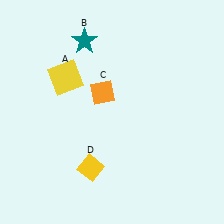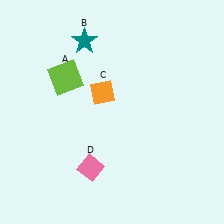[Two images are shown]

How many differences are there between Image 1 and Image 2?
There are 2 differences between the two images.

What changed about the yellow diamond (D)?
In Image 1, D is yellow. In Image 2, it changed to pink.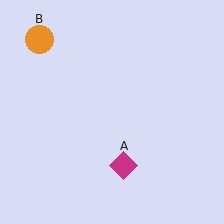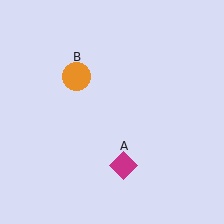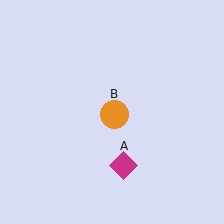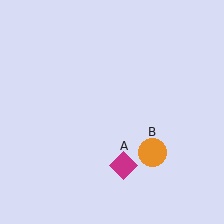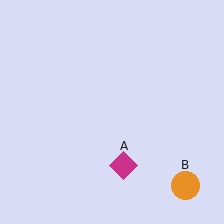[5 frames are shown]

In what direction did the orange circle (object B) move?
The orange circle (object B) moved down and to the right.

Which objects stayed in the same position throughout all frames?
Magenta diamond (object A) remained stationary.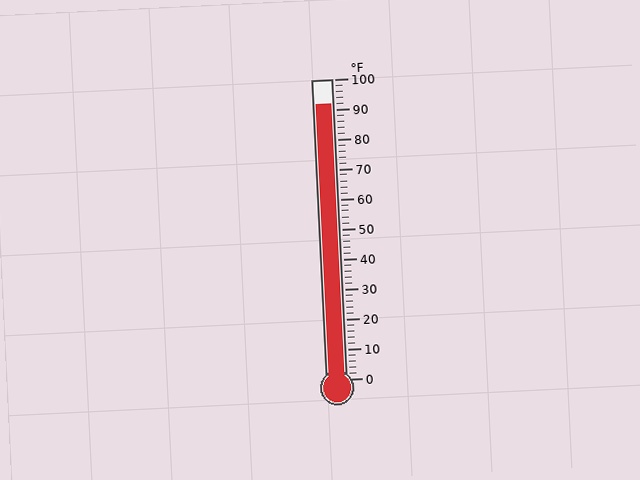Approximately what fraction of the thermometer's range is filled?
The thermometer is filled to approximately 90% of its range.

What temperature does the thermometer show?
The thermometer shows approximately 92°F.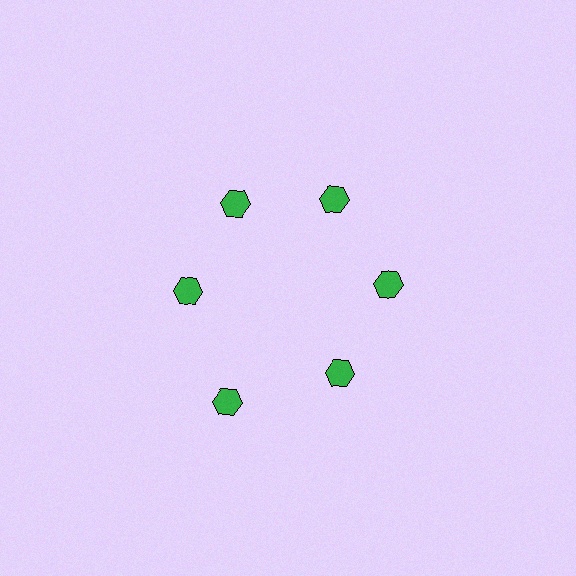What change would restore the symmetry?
The symmetry would be restored by moving it inward, back onto the ring so that all 6 hexagons sit at equal angles and equal distance from the center.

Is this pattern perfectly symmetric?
No. The 6 green hexagons are arranged in a ring, but one element near the 7 o'clock position is pushed outward from the center, breaking the 6-fold rotational symmetry.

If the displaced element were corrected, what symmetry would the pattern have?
It would have 6-fold rotational symmetry — the pattern would map onto itself every 60 degrees.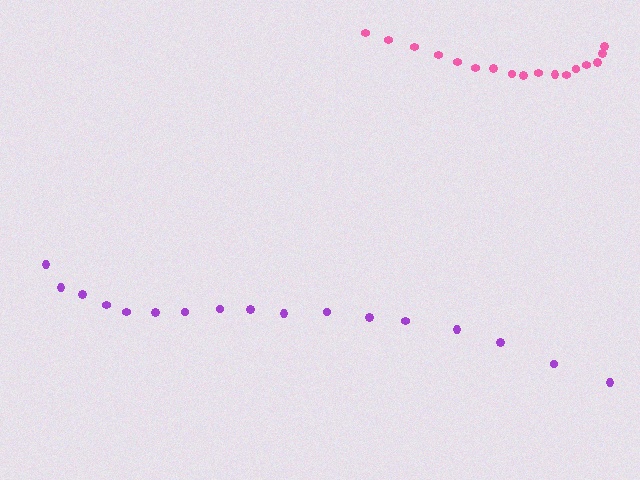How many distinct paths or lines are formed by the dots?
There are 2 distinct paths.